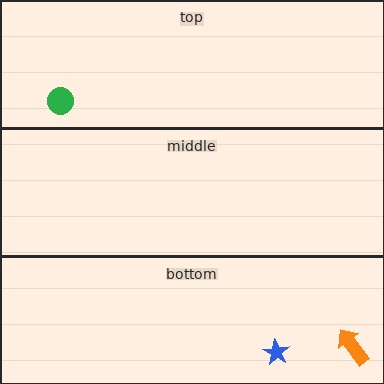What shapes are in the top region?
The green circle.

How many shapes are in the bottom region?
2.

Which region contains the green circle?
The top region.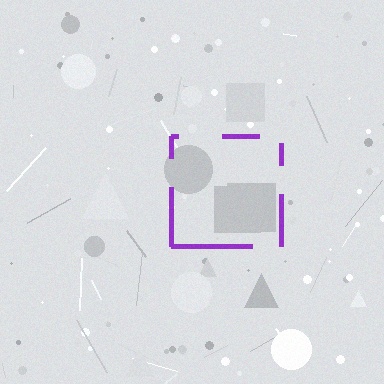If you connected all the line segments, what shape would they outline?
They would outline a square.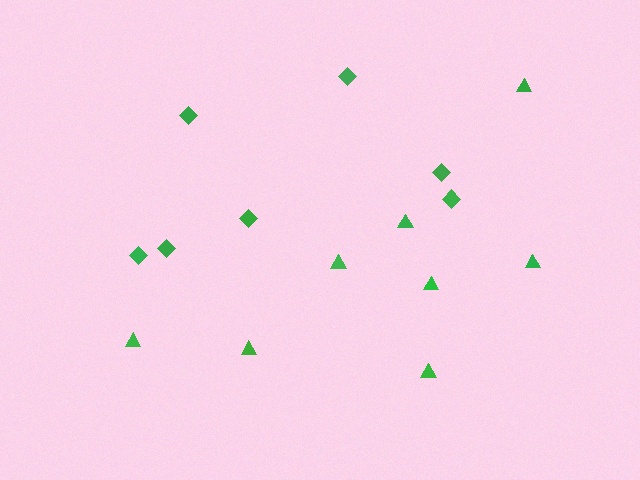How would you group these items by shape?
There are 2 groups: one group of diamonds (7) and one group of triangles (8).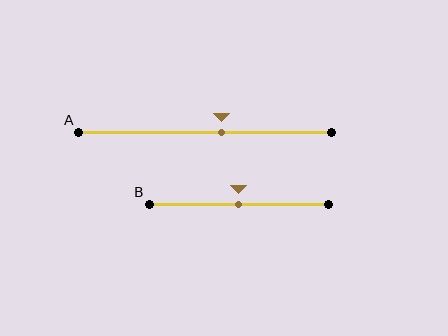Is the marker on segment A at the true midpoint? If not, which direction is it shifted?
No, the marker on segment A is shifted to the right by about 7% of the segment length.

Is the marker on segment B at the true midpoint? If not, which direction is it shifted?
Yes, the marker on segment B is at the true midpoint.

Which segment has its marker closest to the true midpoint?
Segment B has its marker closest to the true midpoint.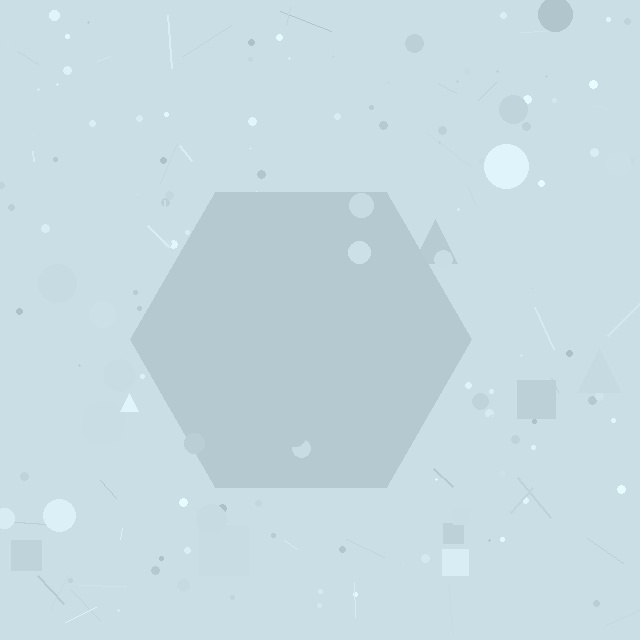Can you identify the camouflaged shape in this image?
The camouflaged shape is a hexagon.